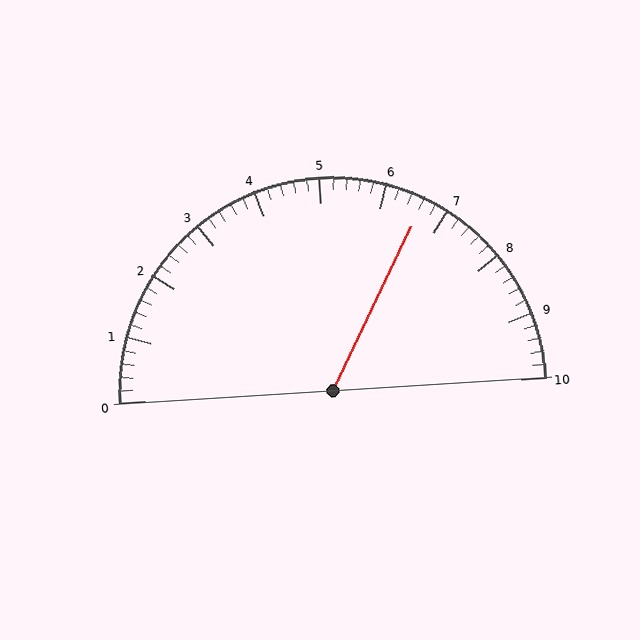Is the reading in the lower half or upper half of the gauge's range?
The reading is in the upper half of the range (0 to 10).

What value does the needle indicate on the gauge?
The needle indicates approximately 6.6.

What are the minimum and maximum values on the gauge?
The gauge ranges from 0 to 10.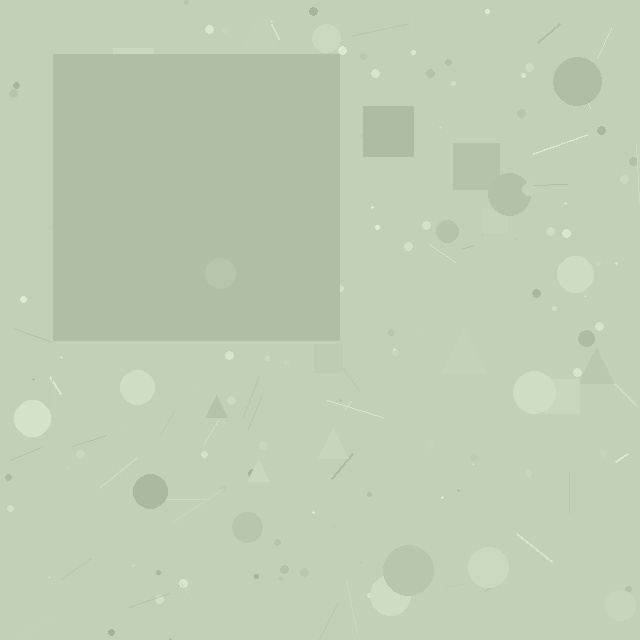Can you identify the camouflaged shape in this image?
The camouflaged shape is a square.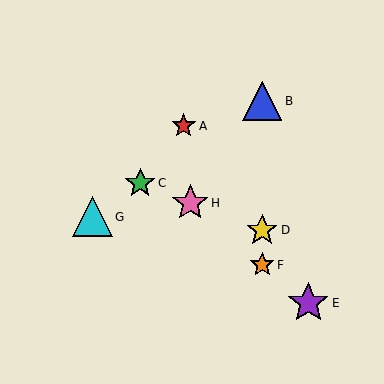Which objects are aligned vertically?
Objects B, D, F are aligned vertically.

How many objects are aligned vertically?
3 objects (B, D, F) are aligned vertically.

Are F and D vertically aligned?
Yes, both are at x≈262.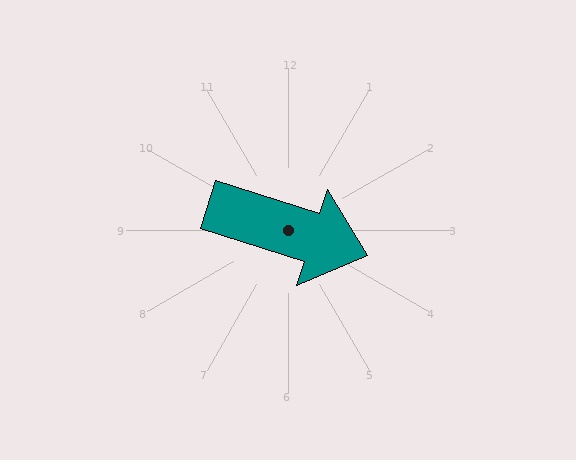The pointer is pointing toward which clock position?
Roughly 4 o'clock.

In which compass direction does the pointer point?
East.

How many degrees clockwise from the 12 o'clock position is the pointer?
Approximately 108 degrees.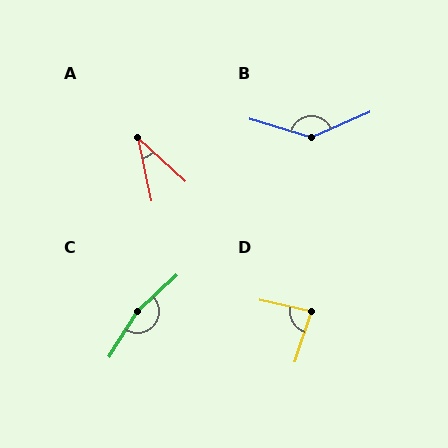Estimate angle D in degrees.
Approximately 85 degrees.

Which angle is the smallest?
A, at approximately 35 degrees.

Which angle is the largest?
C, at approximately 165 degrees.